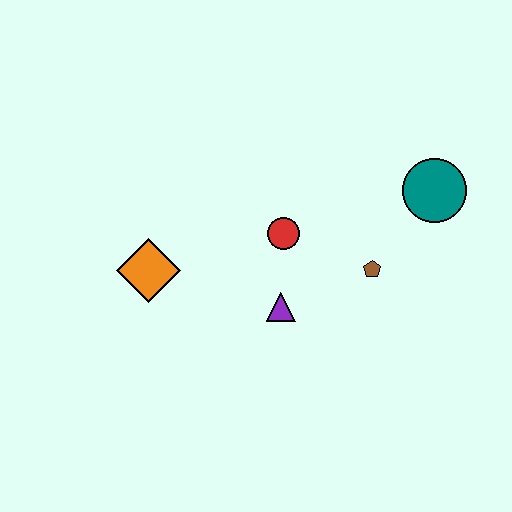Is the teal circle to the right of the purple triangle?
Yes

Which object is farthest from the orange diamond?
The teal circle is farthest from the orange diamond.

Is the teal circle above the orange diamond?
Yes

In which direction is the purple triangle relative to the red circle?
The purple triangle is below the red circle.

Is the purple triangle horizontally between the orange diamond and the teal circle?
Yes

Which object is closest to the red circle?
The purple triangle is closest to the red circle.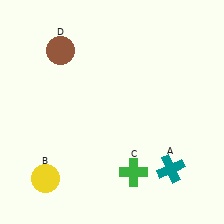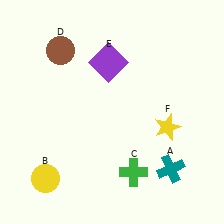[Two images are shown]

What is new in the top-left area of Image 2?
A purple square (E) was added in the top-left area of Image 2.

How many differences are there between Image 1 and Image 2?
There are 2 differences between the two images.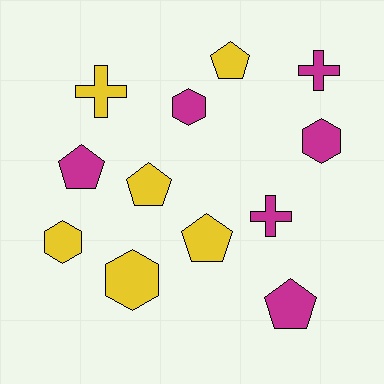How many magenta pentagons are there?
There are 2 magenta pentagons.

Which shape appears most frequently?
Pentagon, with 5 objects.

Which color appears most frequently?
Yellow, with 6 objects.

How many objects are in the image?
There are 12 objects.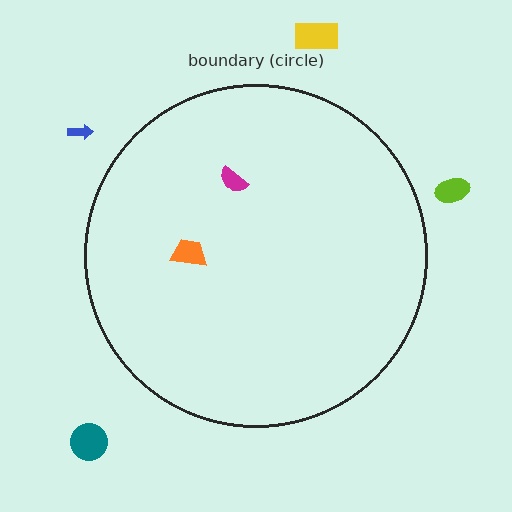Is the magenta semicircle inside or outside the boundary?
Inside.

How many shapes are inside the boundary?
2 inside, 4 outside.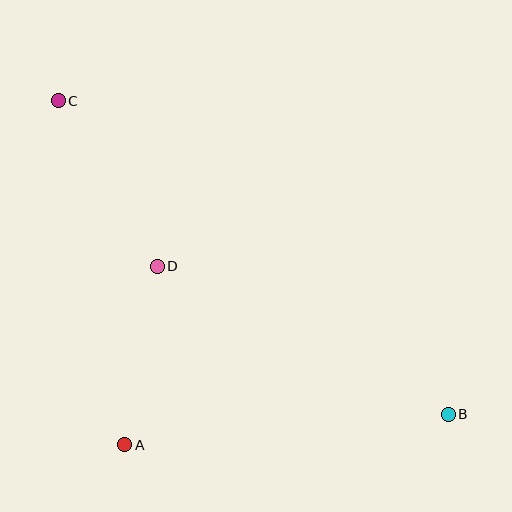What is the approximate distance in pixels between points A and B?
The distance between A and B is approximately 325 pixels.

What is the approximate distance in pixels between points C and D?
The distance between C and D is approximately 193 pixels.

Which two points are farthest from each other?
Points B and C are farthest from each other.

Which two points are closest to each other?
Points A and D are closest to each other.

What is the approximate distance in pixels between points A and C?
The distance between A and C is approximately 350 pixels.